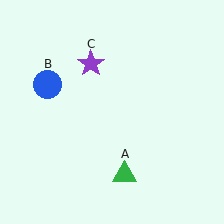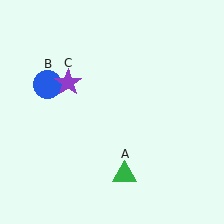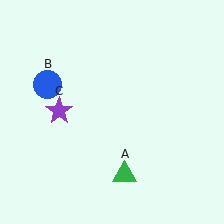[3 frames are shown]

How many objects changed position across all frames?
1 object changed position: purple star (object C).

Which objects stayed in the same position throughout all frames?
Green triangle (object A) and blue circle (object B) remained stationary.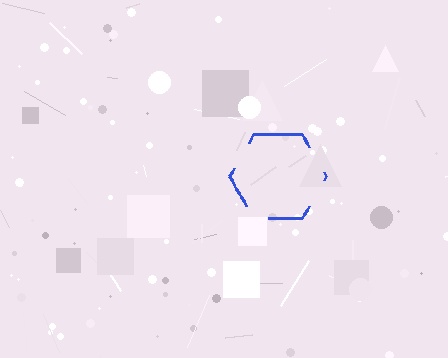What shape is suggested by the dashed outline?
The dashed outline suggests a hexagon.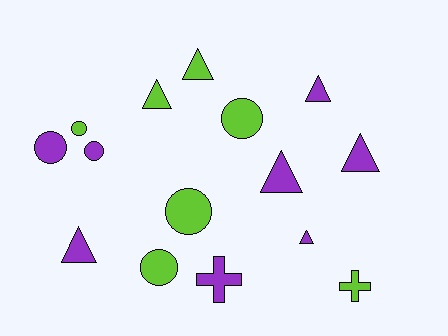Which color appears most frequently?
Purple, with 8 objects.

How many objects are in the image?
There are 15 objects.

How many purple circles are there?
There are 2 purple circles.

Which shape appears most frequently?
Triangle, with 7 objects.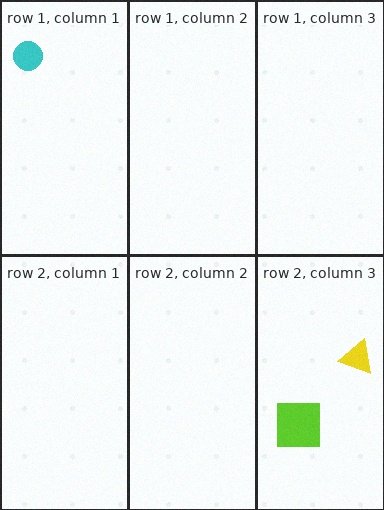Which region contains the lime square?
The row 2, column 3 region.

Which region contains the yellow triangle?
The row 2, column 3 region.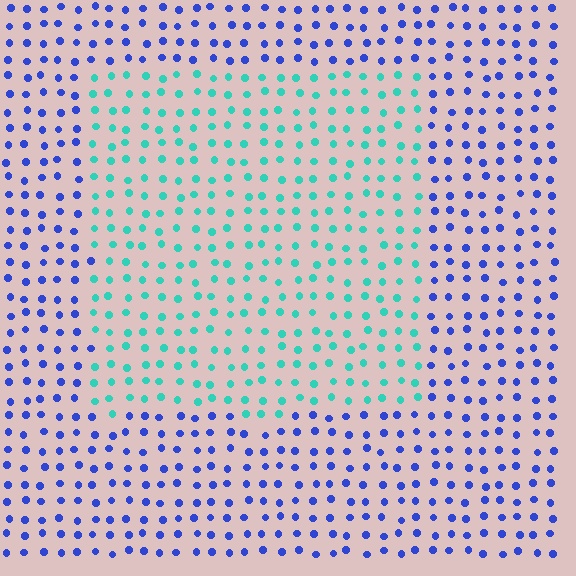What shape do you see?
I see a rectangle.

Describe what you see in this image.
The image is filled with small blue elements in a uniform arrangement. A rectangle-shaped region is visible where the elements are tinted to a slightly different hue, forming a subtle color boundary.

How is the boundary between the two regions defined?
The boundary is defined purely by a slight shift in hue (about 62 degrees). Spacing, size, and orientation are identical on both sides.